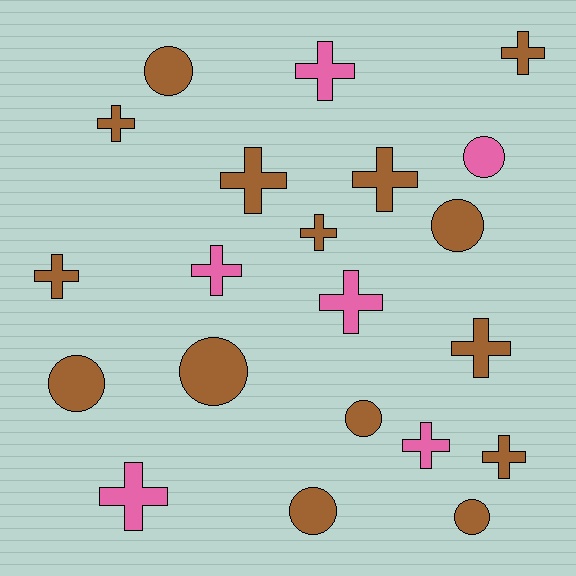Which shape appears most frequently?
Cross, with 13 objects.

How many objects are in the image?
There are 21 objects.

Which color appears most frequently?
Brown, with 15 objects.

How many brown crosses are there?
There are 8 brown crosses.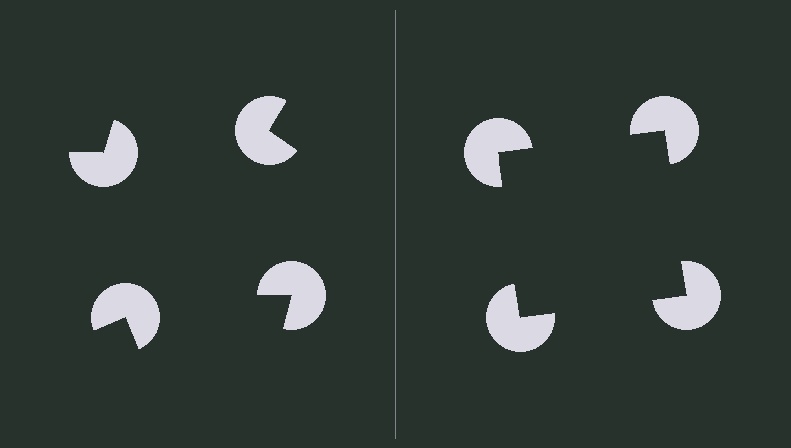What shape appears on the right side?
An illusory square.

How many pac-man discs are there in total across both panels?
8 — 4 on each side.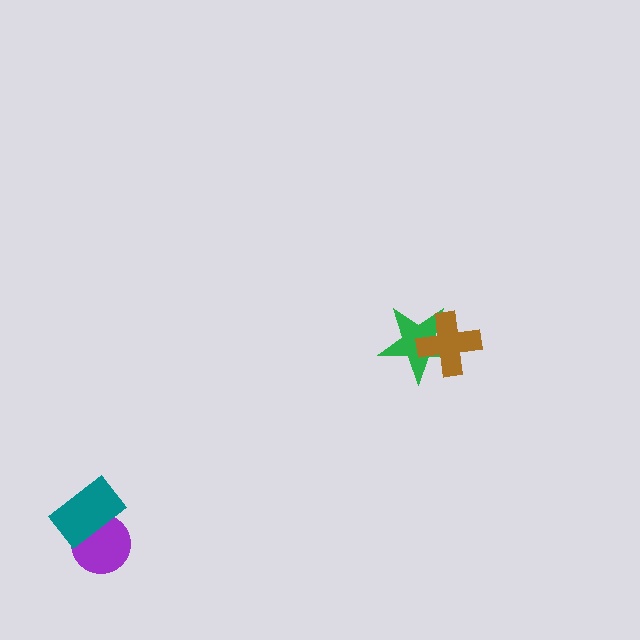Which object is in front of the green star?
The brown cross is in front of the green star.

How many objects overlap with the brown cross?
1 object overlaps with the brown cross.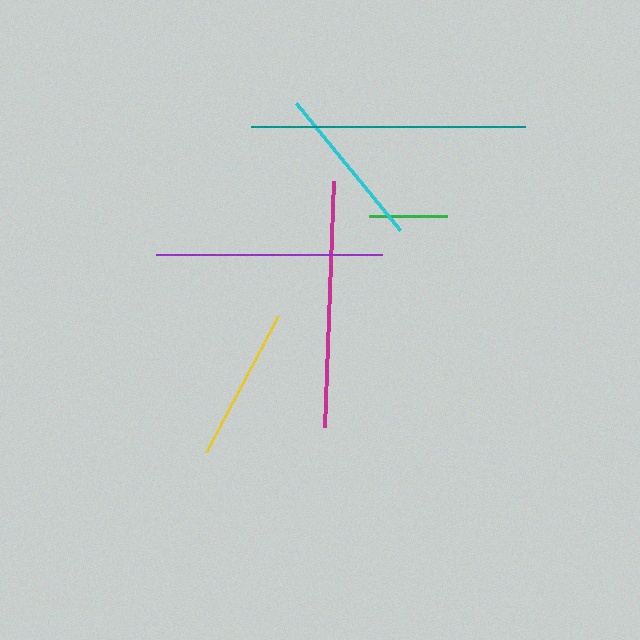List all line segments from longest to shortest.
From longest to shortest: teal, magenta, purple, cyan, yellow, green.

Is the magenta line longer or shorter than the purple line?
The magenta line is longer than the purple line.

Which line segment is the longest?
The teal line is the longest at approximately 274 pixels.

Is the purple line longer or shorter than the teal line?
The teal line is longer than the purple line.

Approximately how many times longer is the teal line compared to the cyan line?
The teal line is approximately 1.7 times the length of the cyan line.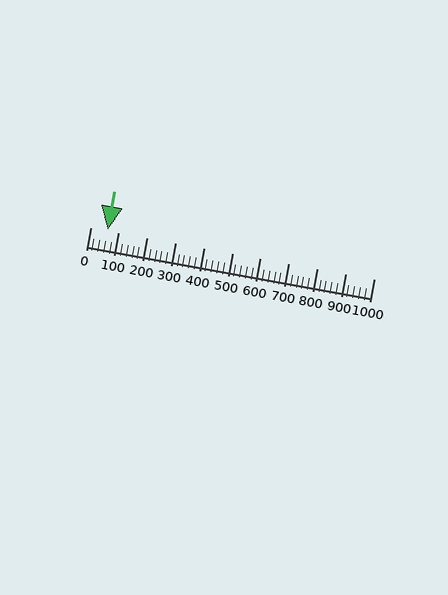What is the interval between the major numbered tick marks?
The major tick marks are spaced 100 units apart.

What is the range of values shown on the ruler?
The ruler shows values from 0 to 1000.